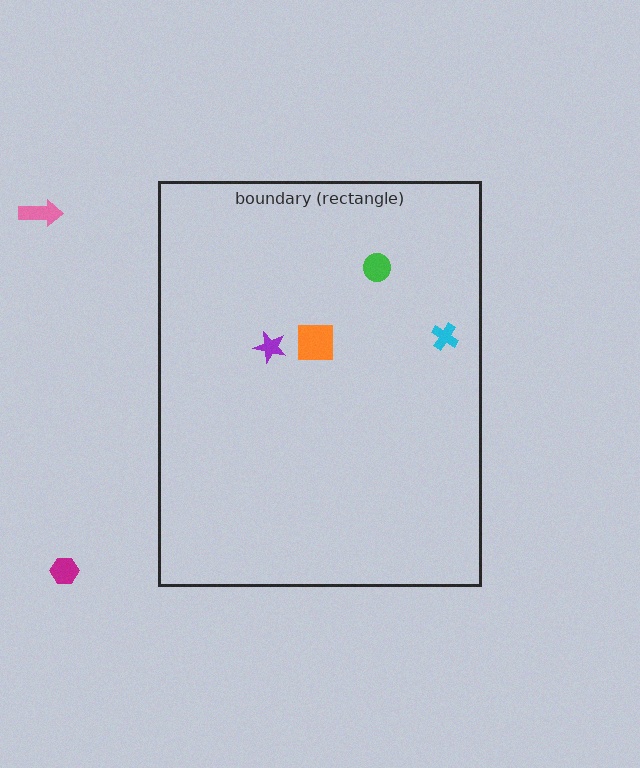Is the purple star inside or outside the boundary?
Inside.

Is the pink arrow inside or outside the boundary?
Outside.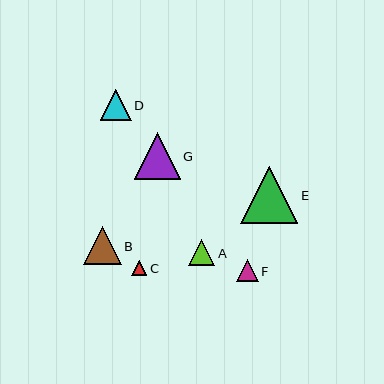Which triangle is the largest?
Triangle E is the largest with a size of approximately 57 pixels.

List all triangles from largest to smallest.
From largest to smallest: E, G, B, D, A, F, C.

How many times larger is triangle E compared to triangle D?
Triangle E is approximately 1.9 times the size of triangle D.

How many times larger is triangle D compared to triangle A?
Triangle D is approximately 1.2 times the size of triangle A.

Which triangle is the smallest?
Triangle C is the smallest with a size of approximately 15 pixels.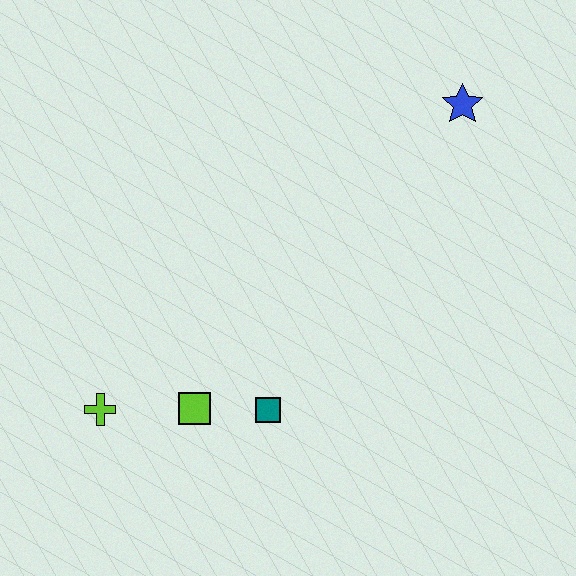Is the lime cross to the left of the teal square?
Yes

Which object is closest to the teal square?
The lime square is closest to the teal square.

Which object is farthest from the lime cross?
The blue star is farthest from the lime cross.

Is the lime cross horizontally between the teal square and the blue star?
No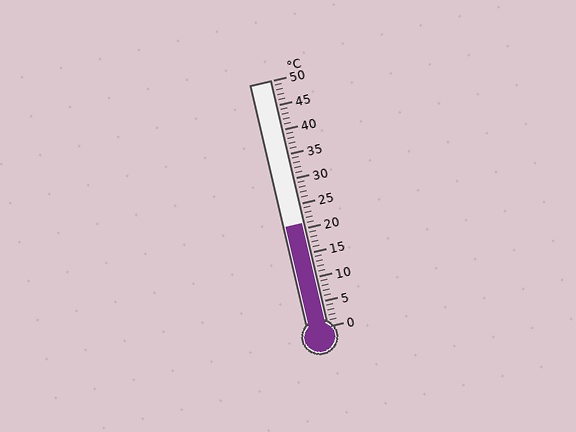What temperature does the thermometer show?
The thermometer shows approximately 21°C.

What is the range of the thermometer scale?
The thermometer scale ranges from 0°C to 50°C.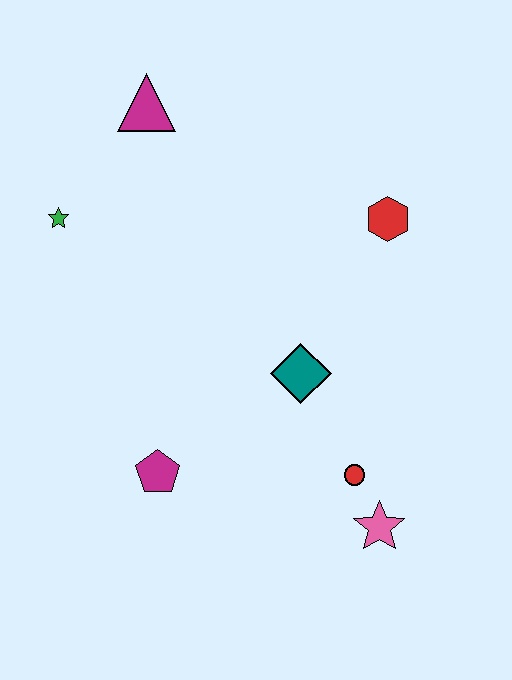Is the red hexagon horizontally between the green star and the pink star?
No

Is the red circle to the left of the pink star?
Yes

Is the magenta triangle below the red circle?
No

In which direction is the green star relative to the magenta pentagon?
The green star is above the magenta pentagon.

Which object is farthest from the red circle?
The magenta triangle is farthest from the red circle.